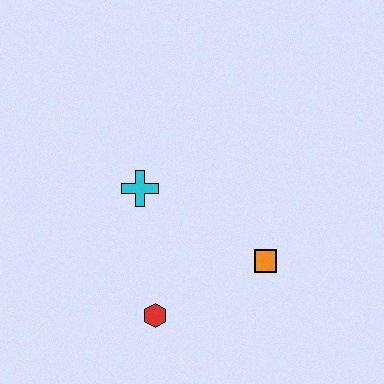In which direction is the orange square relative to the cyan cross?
The orange square is to the right of the cyan cross.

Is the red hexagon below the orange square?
Yes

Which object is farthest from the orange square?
The cyan cross is farthest from the orange square.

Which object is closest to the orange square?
The red hexagon is closest to the orange square.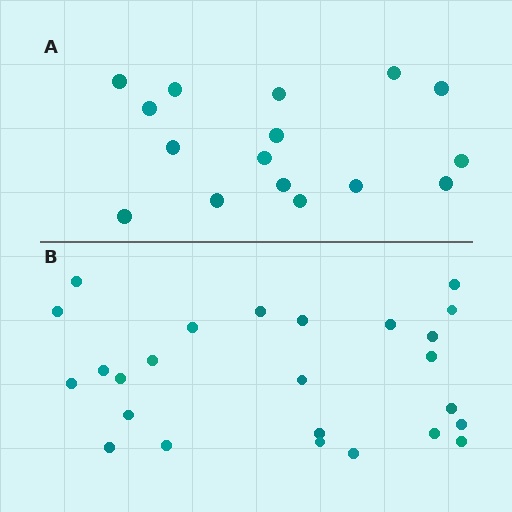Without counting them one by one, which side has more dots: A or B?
Region B (the bottom region) has more dots.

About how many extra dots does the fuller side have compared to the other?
Region B has roughly 8 or so more dots than region A.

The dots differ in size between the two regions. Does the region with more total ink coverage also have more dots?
No. Region A has more total ink coverage because its dots are larger, but region B actually contains more individual dots. Total area can be misleading — the number of items is what matters here.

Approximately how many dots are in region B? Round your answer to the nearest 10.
About 20 dots. (The exact count is 25, which rounds to 20.)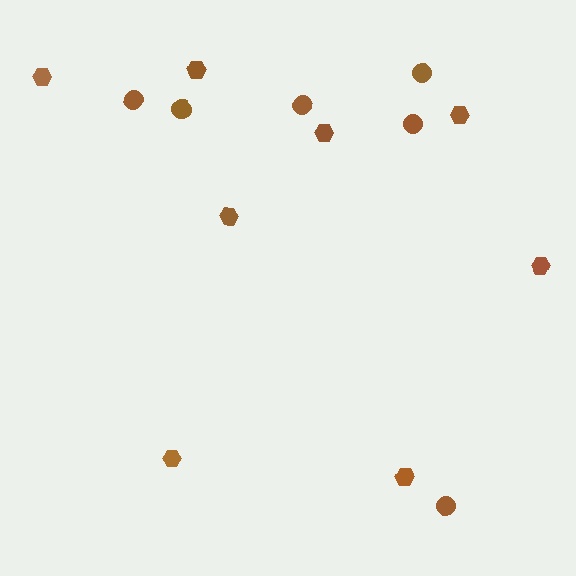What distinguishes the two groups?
There are 2 groups: one group of hexagons (8) and one group of circles (6).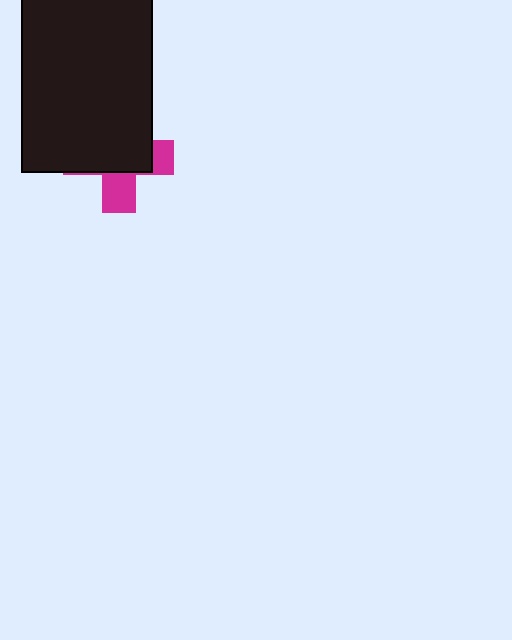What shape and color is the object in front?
The object in front is a black rectangle.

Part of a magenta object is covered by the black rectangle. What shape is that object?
It is a cross.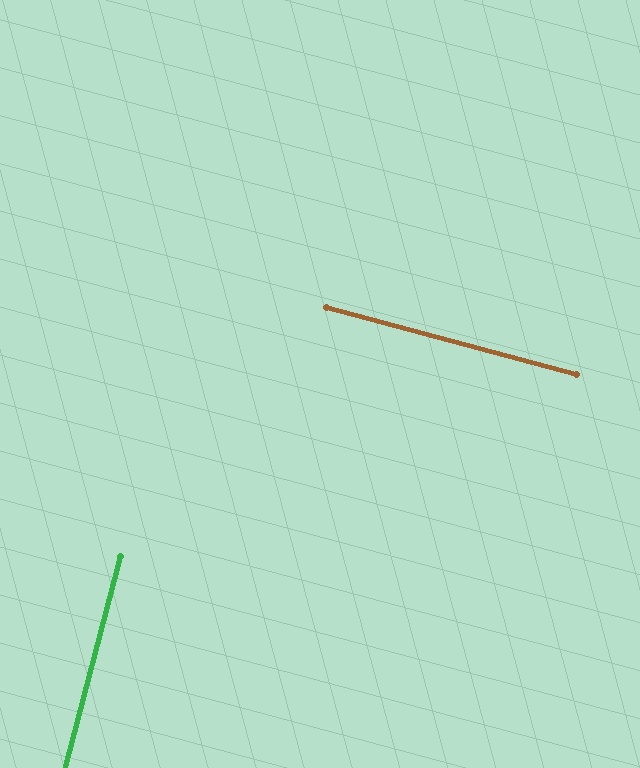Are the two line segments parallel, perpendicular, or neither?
Perpendicular — they meet at approximately 90°.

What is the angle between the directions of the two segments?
Approximately 90 degrees.